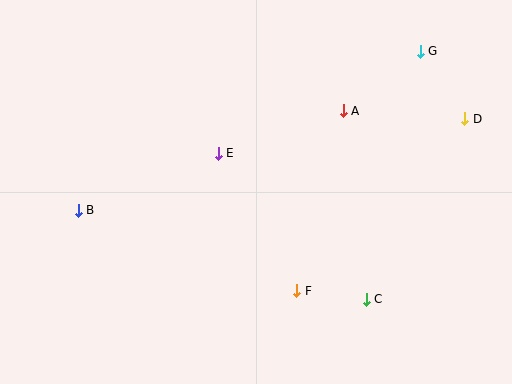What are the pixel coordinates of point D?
Point D is at (465, 119).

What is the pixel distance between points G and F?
The distance between G and F is 270 pixels.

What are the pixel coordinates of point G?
Point G is at (420, 51).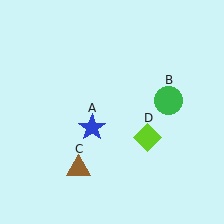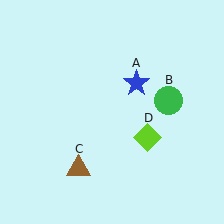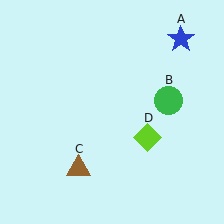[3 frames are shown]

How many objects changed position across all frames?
1 object changed position: blue star (object A).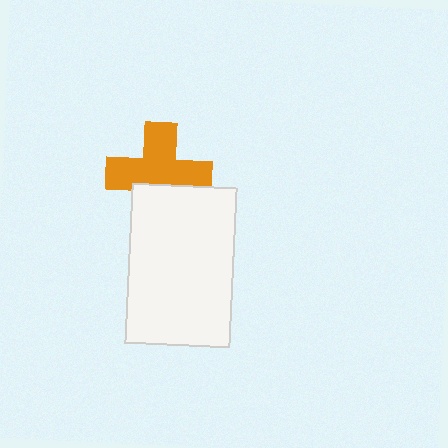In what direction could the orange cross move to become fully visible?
The orange cross could move up. That would shift it out from behind the white rectangle entirely.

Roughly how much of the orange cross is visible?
Most of it is visible (roughly 69%).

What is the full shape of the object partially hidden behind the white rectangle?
The partially hidden object is an orange cross.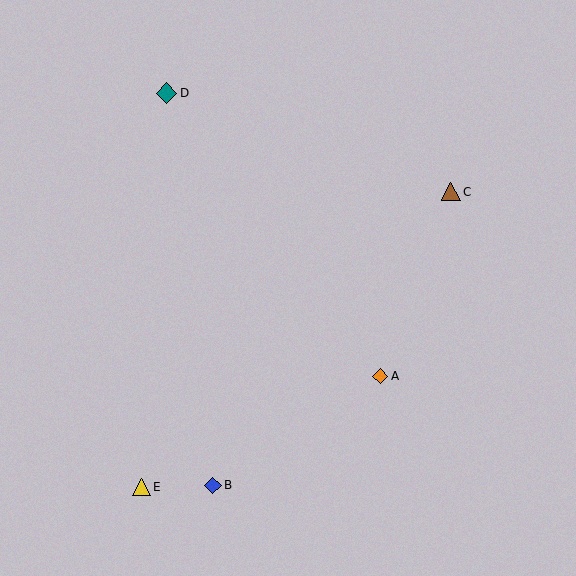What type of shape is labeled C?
Shape C is a brown triangle.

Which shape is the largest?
The teal diamond (labeled D) is the largest.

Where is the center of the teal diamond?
The center of the teal diamond is at (167, 93).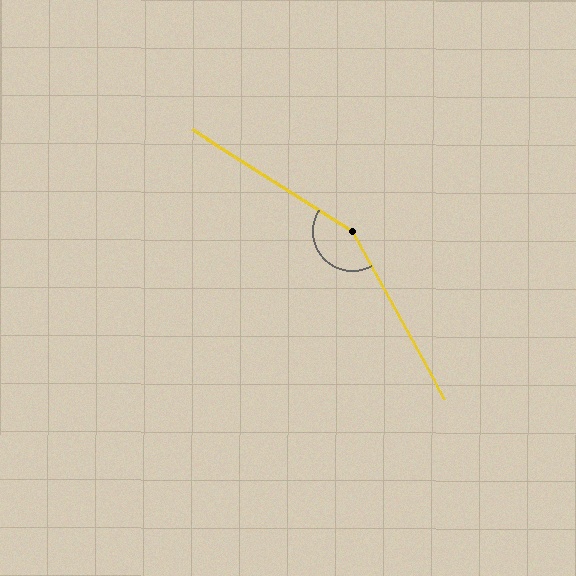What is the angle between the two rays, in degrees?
Approximately 151 degrees.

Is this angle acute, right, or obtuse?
It is obtuse.